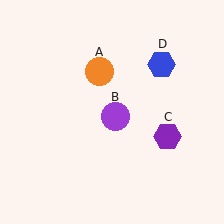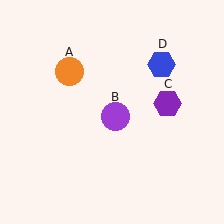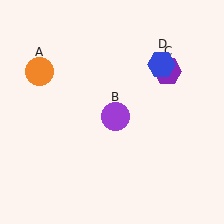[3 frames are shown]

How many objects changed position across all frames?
2 objects changed position: orange circle (object A), purple hexagon (object C).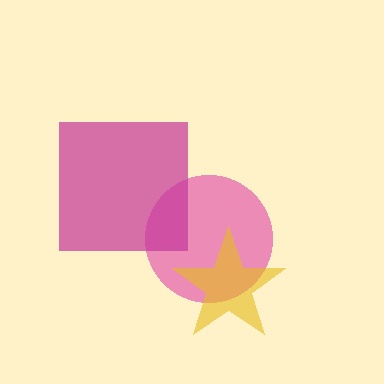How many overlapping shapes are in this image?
There are 3 overlapping shapes in the image.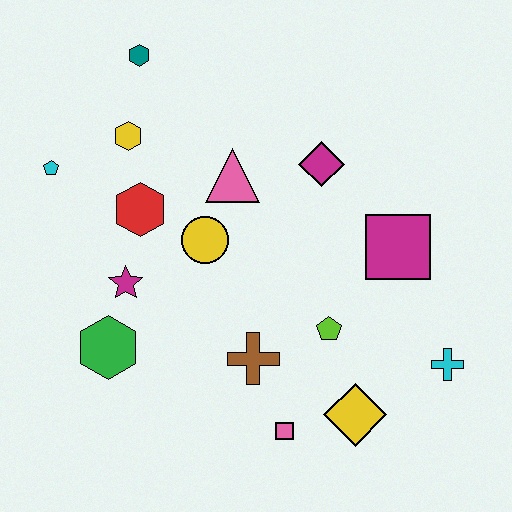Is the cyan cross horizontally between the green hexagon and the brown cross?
No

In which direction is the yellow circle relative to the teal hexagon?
The yellow circle is below the teal hexagon.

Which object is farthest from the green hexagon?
The cyan cross is farthest from the green hexagon.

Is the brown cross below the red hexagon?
Yes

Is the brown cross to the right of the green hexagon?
Yes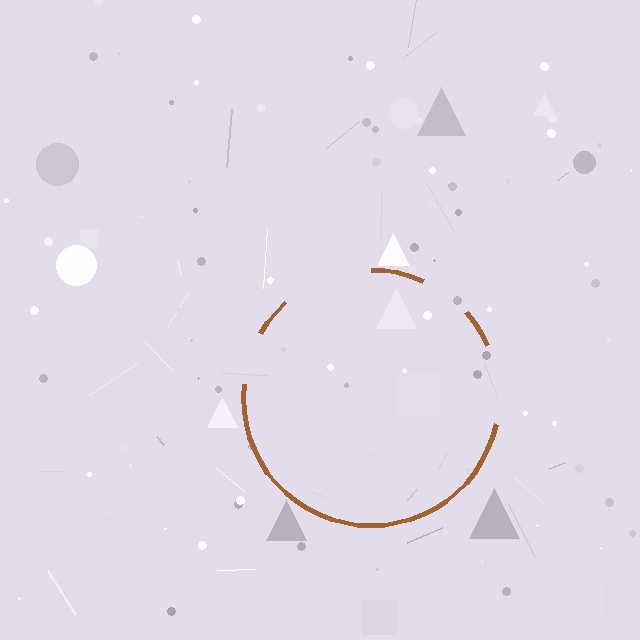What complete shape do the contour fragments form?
The contour fragments form a circle.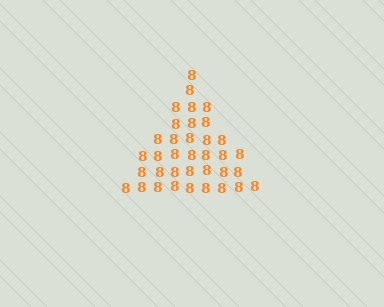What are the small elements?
The small elements are digit 8's.